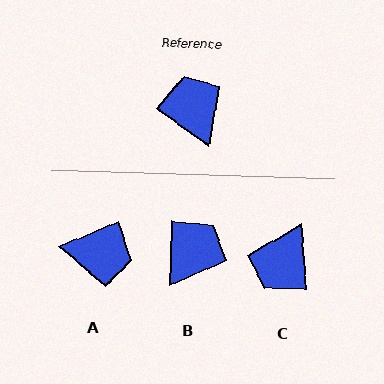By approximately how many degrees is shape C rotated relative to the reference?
Approximately 131 degrees counter-clockwise.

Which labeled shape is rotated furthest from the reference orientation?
C, about 131 degrees away.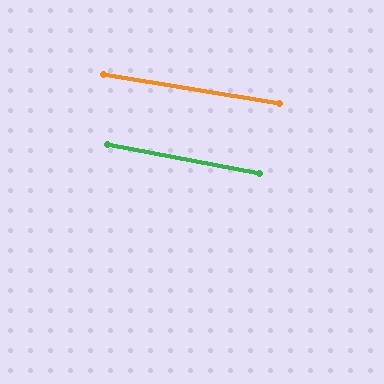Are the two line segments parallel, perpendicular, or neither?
Parallel — their directions differ by only 1.4°.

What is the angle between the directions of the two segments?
Approximately 1 degree.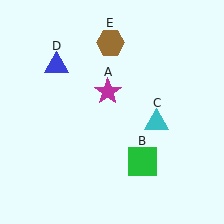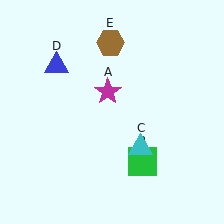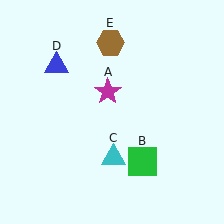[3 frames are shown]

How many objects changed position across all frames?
1 object changed position: cyan triangle (object C).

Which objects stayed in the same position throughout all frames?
Magenta star (object A) and green square (object B) and blue triangle (object D) and brown hexagon (object E) remained stationary.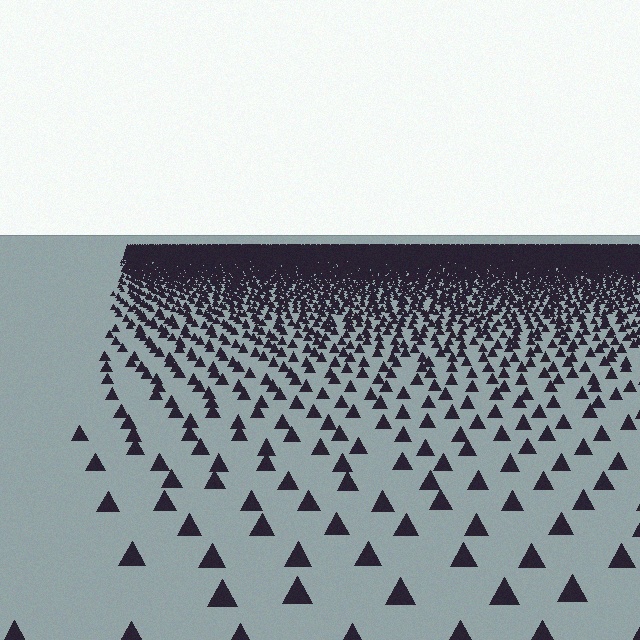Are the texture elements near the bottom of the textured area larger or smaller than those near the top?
Larger. Near the bottom, elements are closer to the viewer and appear at a bigger on-screen size.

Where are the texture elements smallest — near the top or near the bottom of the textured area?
Near the top.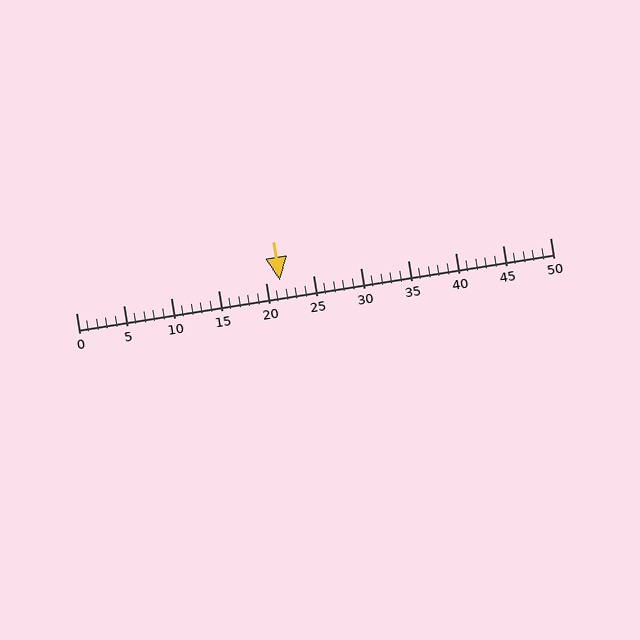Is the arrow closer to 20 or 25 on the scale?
The arrow is closer to 20.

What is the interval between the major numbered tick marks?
The major tick marks are spaced 5 units apart.